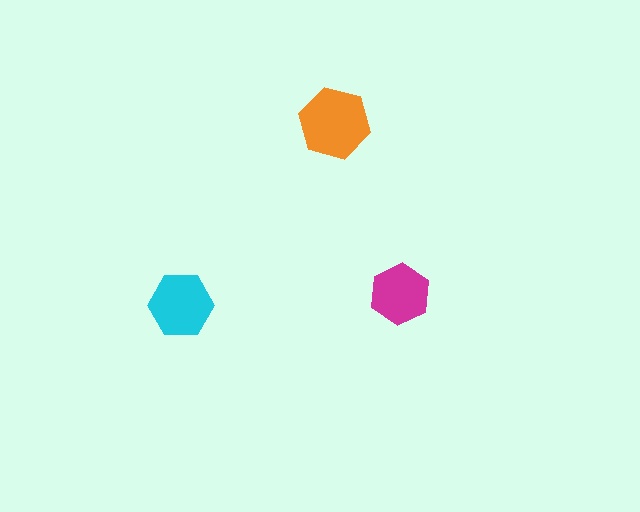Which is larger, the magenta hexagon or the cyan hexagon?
The cyan one.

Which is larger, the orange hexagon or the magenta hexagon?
The orange one.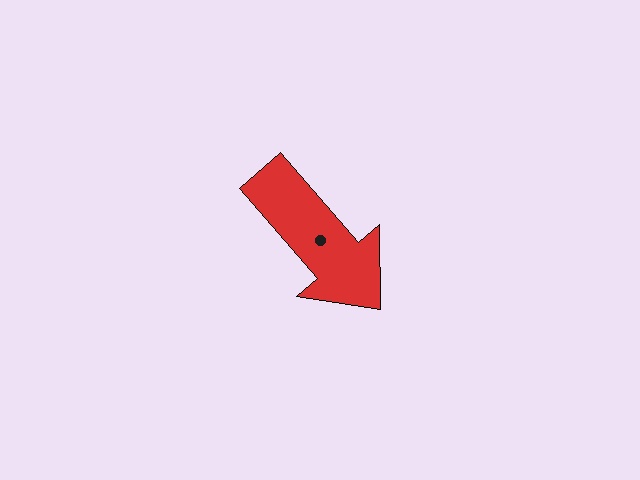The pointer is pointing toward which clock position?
Roughly 5 o'clock.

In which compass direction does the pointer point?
Southeast.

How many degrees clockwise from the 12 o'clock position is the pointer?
Approximately 139 degrees.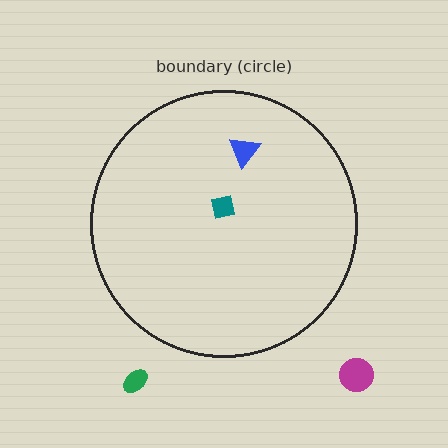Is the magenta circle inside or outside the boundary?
Outside.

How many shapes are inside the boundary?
2 inside, 2 outside.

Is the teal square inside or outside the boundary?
Inside.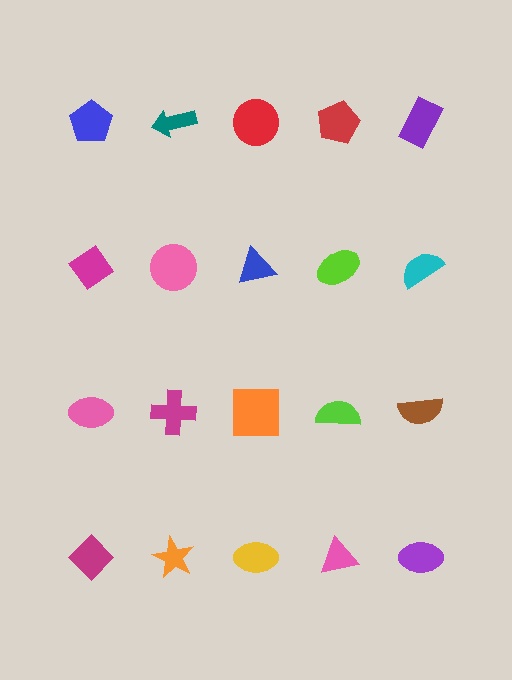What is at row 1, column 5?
A purple rectangle.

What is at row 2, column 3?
A blue triangle.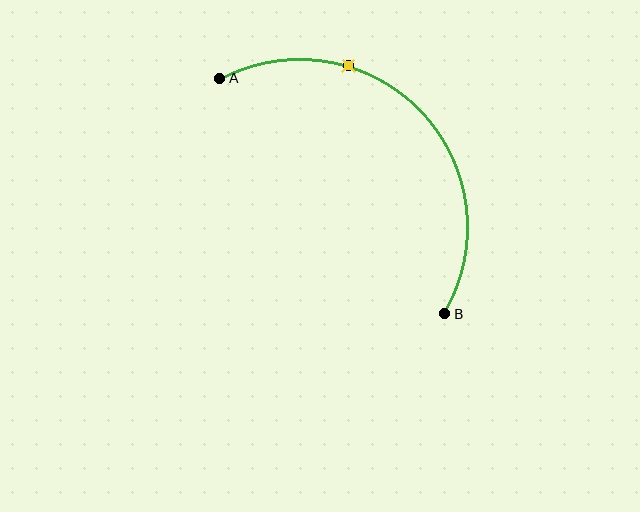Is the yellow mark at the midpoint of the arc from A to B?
No. The yellow mark lies on the arc but is closer to endpoint A. The arc midpoint would be at the point on the curve equidistant along the arc from both A and B.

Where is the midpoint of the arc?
The arc midpoint is the point on the curve farthest from the straight line joining A and B. It sits above and to the right of that line.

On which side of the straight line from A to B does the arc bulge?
The arc bulges above and to the right of the straight line connecting A and B.